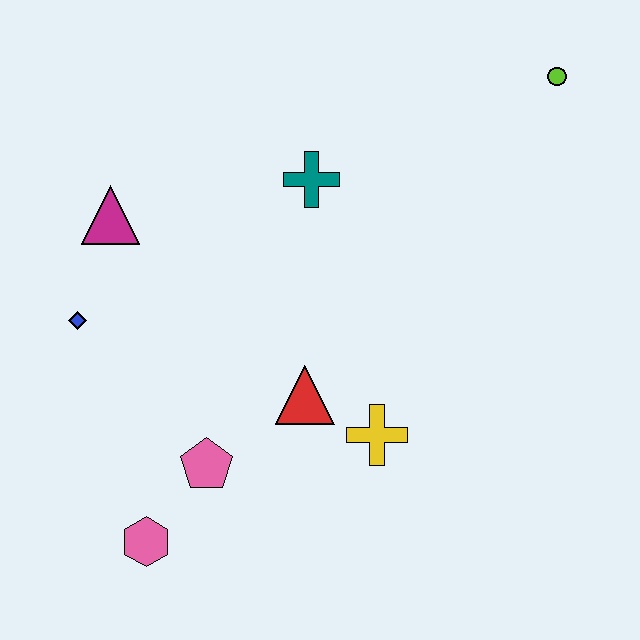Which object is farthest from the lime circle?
The pink hexagon is farthest from the lime circle.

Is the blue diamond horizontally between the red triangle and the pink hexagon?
No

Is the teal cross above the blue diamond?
Yes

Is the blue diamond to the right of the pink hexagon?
No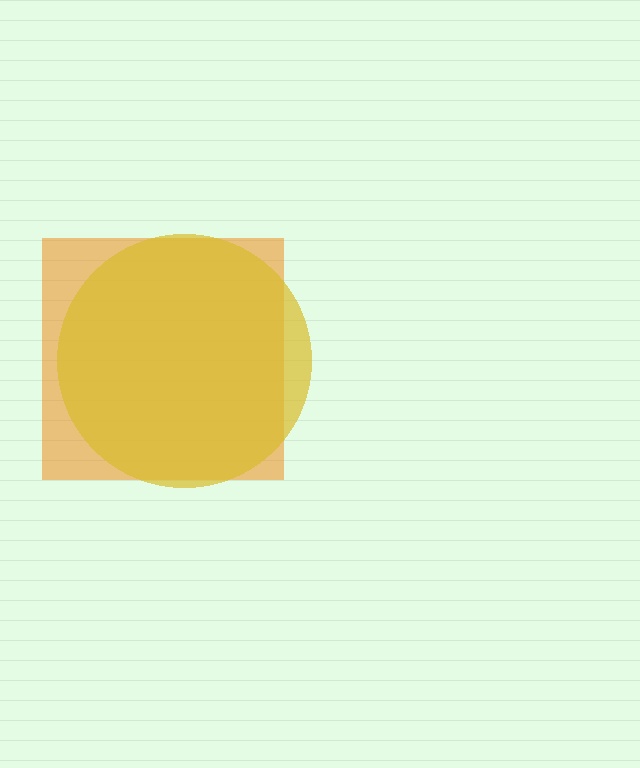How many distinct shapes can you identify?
There are 2 distinct shapes: an orange square, a yellow circle.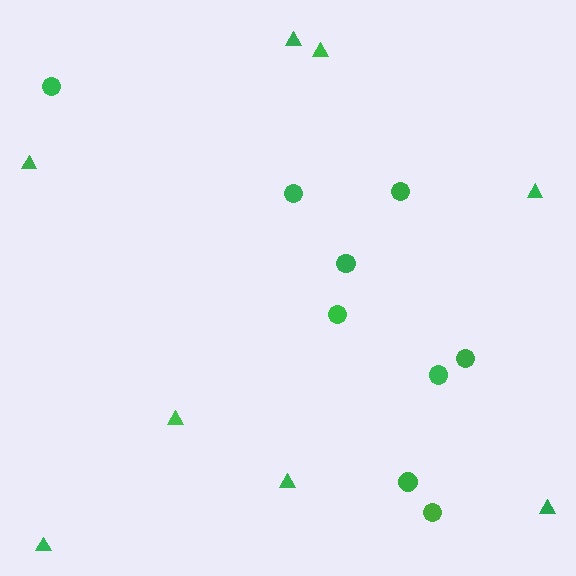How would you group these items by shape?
There are 2 groups: one group of circles (9) and one group of triangles (8).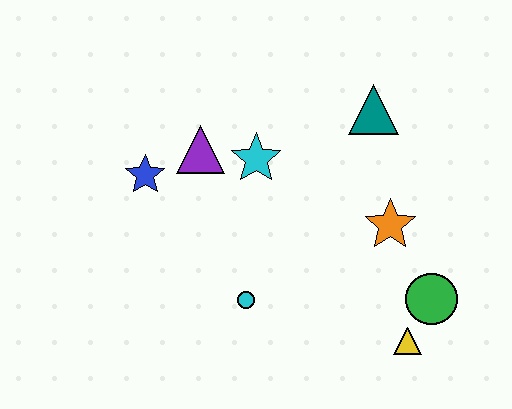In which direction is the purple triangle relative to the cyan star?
The purple triangle is to the left of the cyan star.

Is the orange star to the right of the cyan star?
Yes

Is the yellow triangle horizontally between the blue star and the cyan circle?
No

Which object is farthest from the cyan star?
The yellow triangle is farthest from the cyan star.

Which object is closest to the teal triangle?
The orange star is closest to the teal triangle.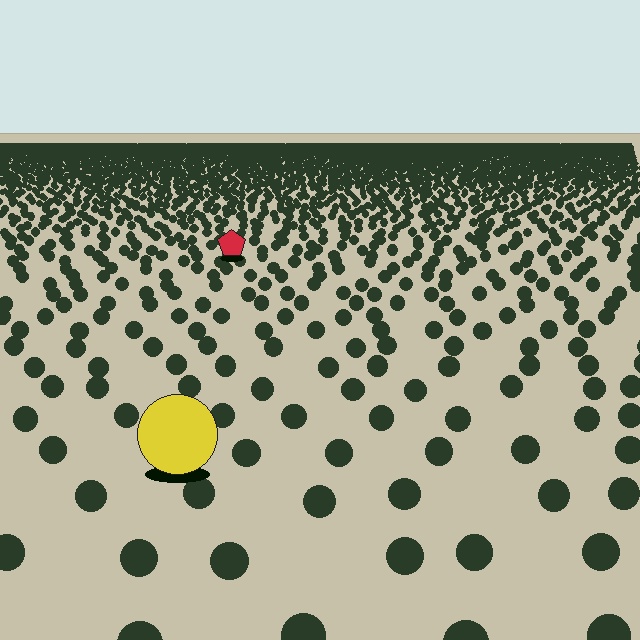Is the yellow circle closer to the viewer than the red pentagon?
Yes. The yellow circle is closer — you can tell from the texture gradient: the ground texture is coarser near it.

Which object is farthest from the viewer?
The red pentagon is farthest from the viewer. It appears smaller and the ground texture around it is denser.